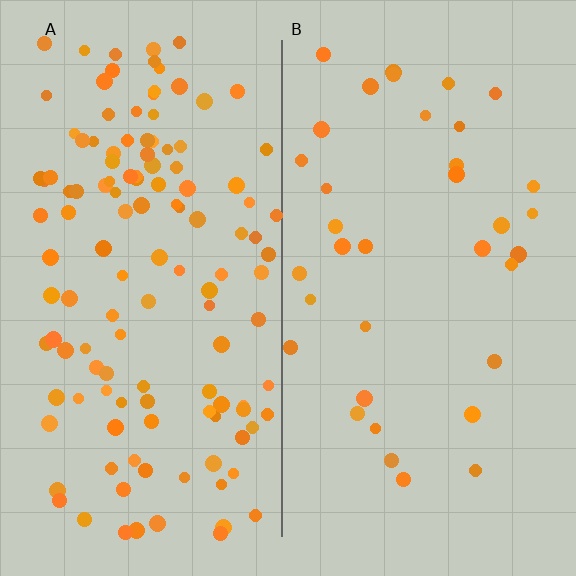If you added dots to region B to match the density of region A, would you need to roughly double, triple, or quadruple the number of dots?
Approximately quadruple.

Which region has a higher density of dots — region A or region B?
A (the left).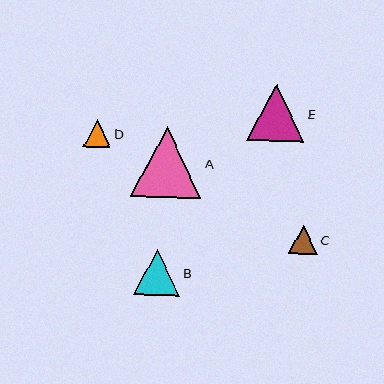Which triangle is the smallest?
Triangle D is the smallest with a size of approximately 28 pixels.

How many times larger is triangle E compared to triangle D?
Triangle E is approximately 2.1 times the size of triangle D.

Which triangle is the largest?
Triangle A is the largest with a size of approximately 71 pixels.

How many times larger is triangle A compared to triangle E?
Triangle A is approximately 1.2 times the size of triangle E.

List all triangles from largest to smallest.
From largest to smallest: A, E, B, C, D.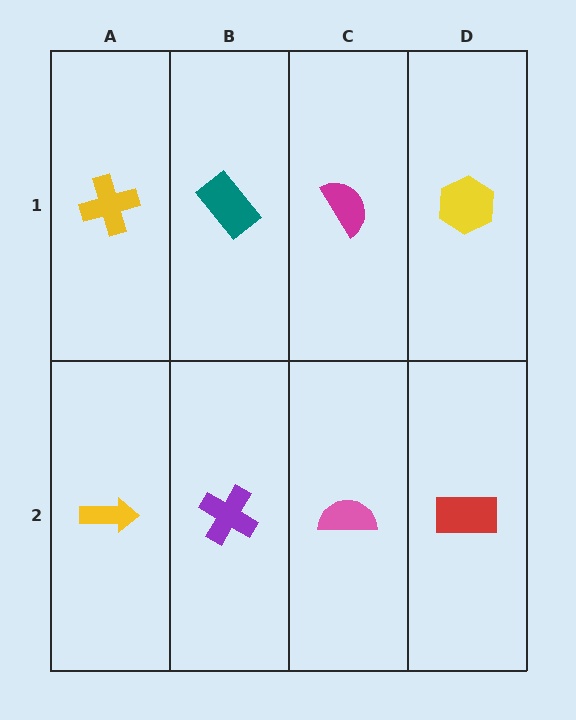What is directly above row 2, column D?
A yellow hexagon.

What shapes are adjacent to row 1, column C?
A pink semicircle (row 2, column C), a teal rectangle (row 1, column B), a yellow hexagon (row 1, column D).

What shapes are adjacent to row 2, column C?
A magenta semicircle (row 1, column C), a purple cross (row 2, column B), a red rectangle (row 2, column D).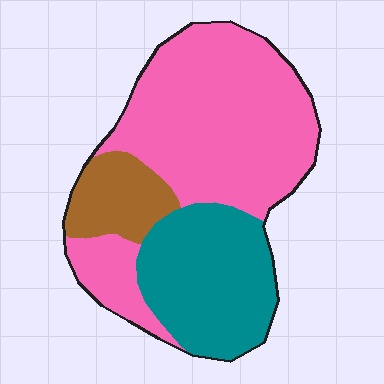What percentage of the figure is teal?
Teal covers 30% of the figure.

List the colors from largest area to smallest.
From largest to smallest: pink, teal, brown.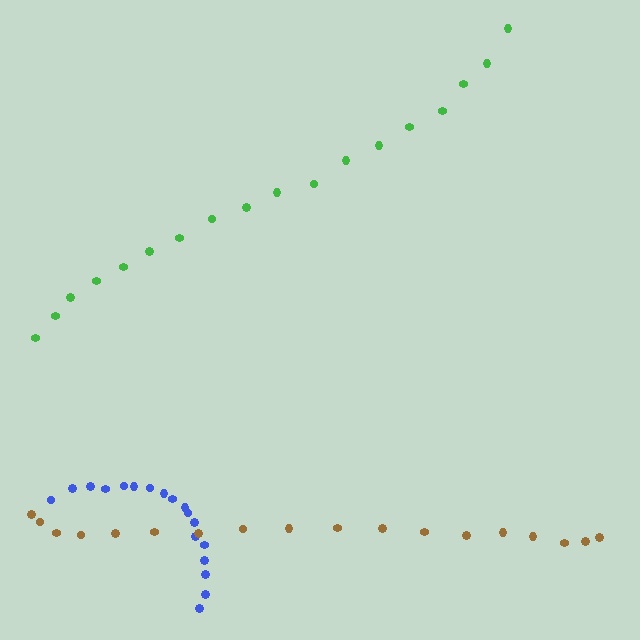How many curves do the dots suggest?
There are 3 distinct paths.